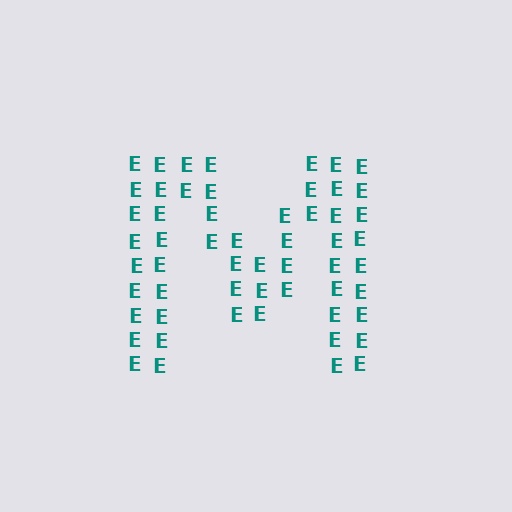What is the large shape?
The large shape is the letter M.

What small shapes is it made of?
It is made of small letter E's.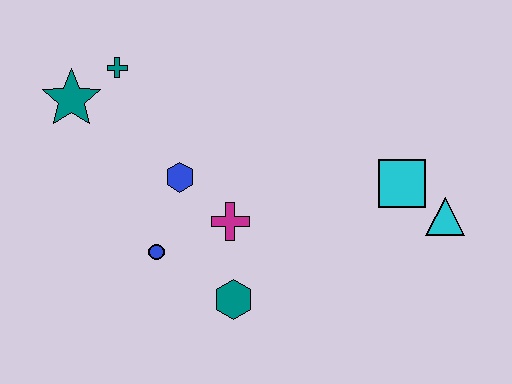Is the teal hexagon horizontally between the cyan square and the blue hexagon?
Yes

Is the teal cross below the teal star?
No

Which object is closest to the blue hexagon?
The magenta cross is closest to the blue hexagon.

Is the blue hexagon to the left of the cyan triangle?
Yes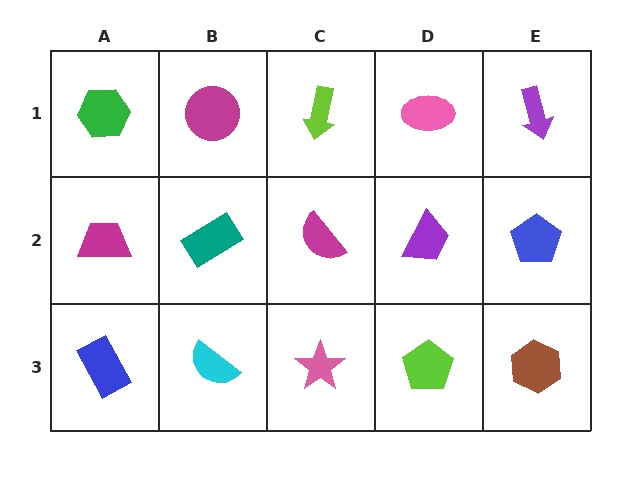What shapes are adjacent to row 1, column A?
A magenta trapezoid (row 2, column A), a magenta circle (row 1, column B).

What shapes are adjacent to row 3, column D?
A purple trapezoid (row 2, column D), a pink star (row 3, column C), a brown hexagon (row 3, column E).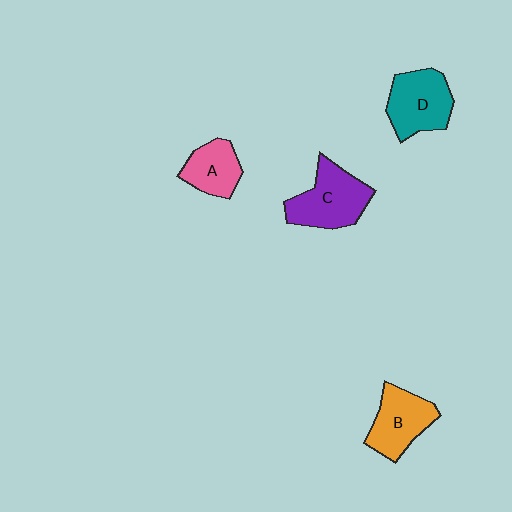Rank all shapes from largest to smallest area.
From largest to smallest: C (purple), D (teal), B (orange), A (pink).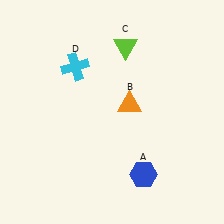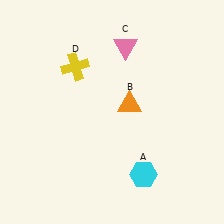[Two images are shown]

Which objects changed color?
A changed from blue to cyan. C changed from lime to pink. D changed from cyan to yellow.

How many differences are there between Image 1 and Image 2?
There are 3 differences between the two images.